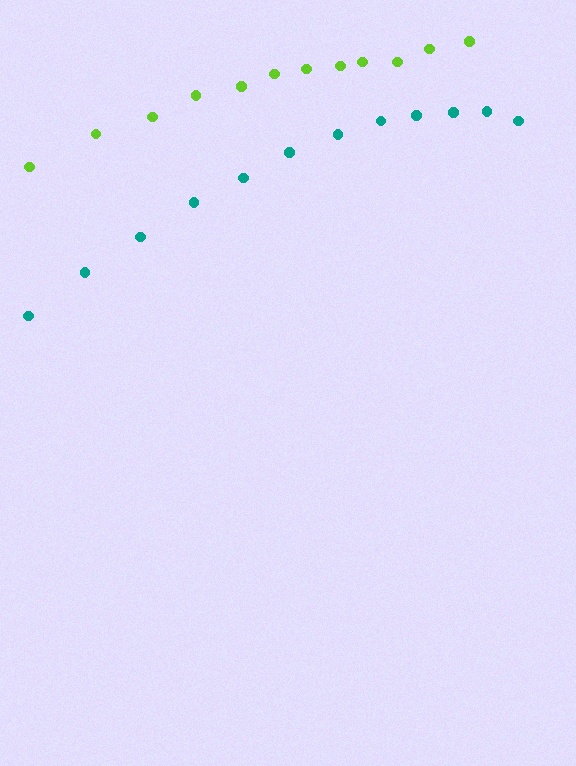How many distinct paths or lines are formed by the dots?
There are 2 distinct paths.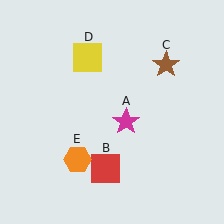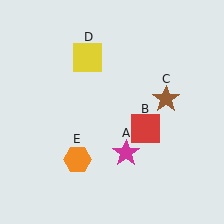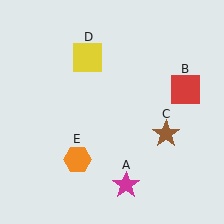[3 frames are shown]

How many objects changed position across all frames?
3 objects changed position: magenta star (object A), red square (object B), brown star (object C).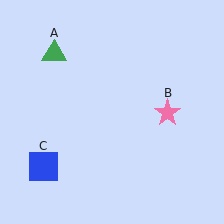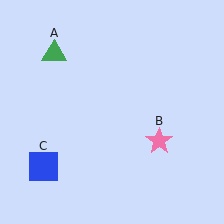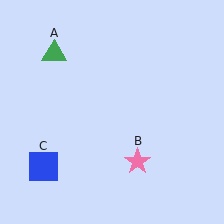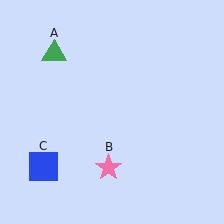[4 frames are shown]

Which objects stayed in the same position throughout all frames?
Green triangle (object A) and blue square (object C) remained stationary.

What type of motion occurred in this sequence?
The pink star (object B) rotated clockwise around the center of the scene.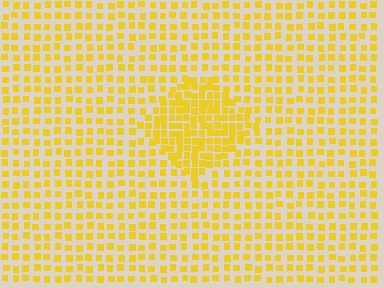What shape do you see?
I see a diamond.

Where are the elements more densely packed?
The elements are more densely packed inside the diamond boundary.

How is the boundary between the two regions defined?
The boundary is defined by a change in element density (approximately 1.9x ratio). All elements are the same color, size, and shape.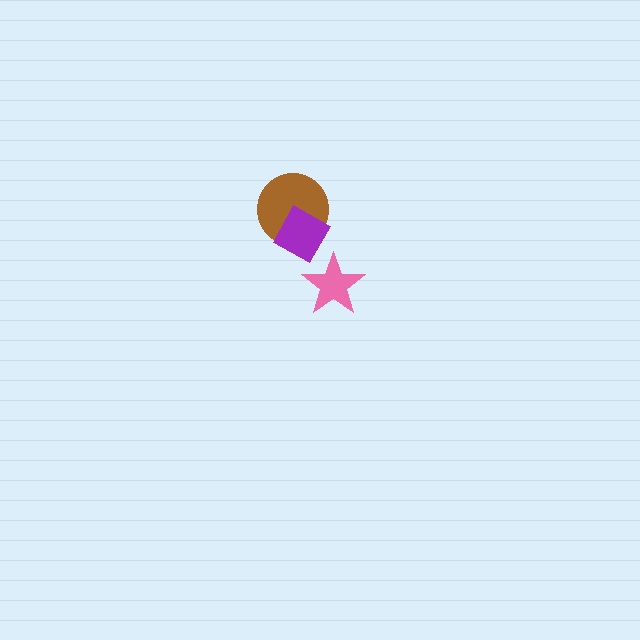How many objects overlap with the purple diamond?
1 object overlaps with the purple diamond.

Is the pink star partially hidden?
No, no other shape covers it.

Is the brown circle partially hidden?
Yes, it is partially covered by another shape.